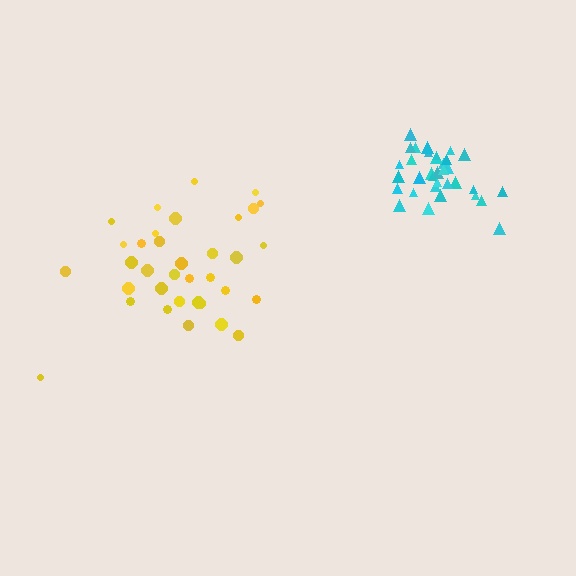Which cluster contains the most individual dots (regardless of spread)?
Cyan (35).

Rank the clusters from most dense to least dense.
cyan, yellow.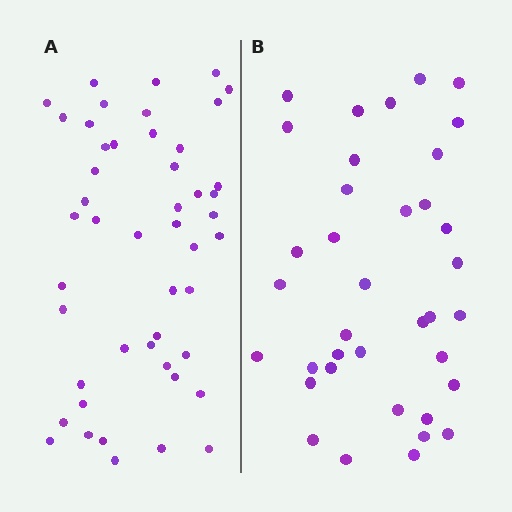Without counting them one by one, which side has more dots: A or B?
Region A (the left region) has more dots.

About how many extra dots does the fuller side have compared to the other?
Region A has roughly 12 or so more dots than region B.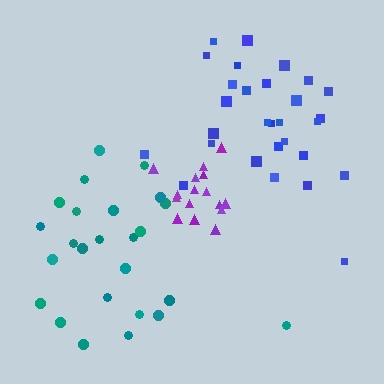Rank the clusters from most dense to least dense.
purple, blue, teal.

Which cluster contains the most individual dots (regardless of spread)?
Blue (29).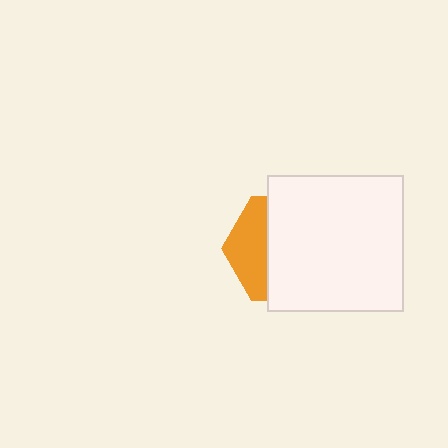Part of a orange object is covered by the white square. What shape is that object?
It is a hexagon.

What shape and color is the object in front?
The object in front is a white square.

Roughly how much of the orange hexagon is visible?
A small part of it is visible (roughly 35%).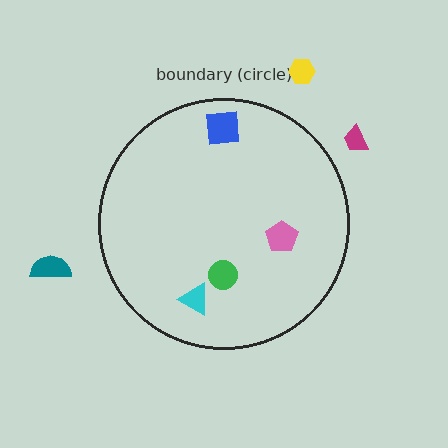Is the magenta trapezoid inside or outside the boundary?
Outside.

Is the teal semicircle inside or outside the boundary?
Outside.